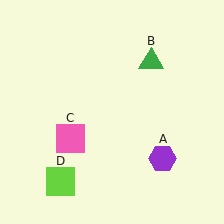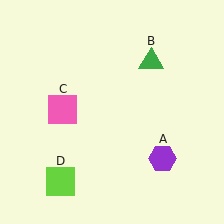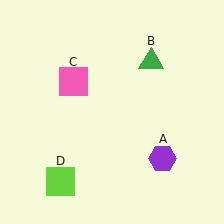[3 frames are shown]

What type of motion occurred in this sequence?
The pink square (object C) rotated clockwise around the center of the scene.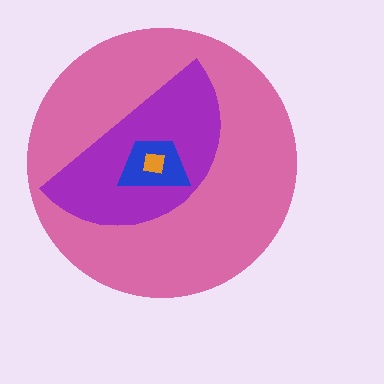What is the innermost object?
The orange square.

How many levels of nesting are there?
4.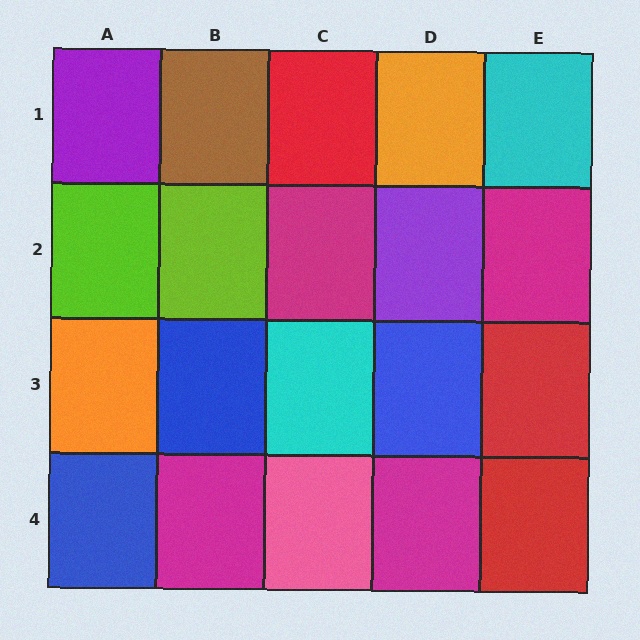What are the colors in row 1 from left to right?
Purple, brown, red, orange, cyan.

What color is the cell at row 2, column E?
Magenta.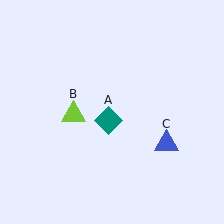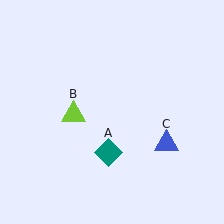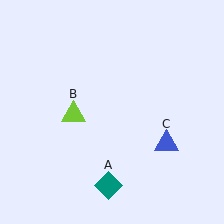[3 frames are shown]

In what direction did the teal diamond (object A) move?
The teal diamond (object A) moved down.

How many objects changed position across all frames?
1 object changed position: teal diamond (object A).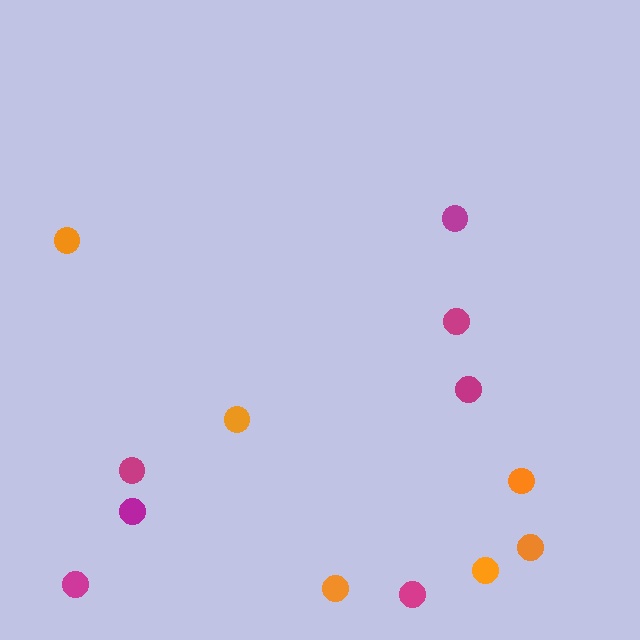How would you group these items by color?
There are 2 groups: one group of orange circles (6) and one group of magenta circles (7).